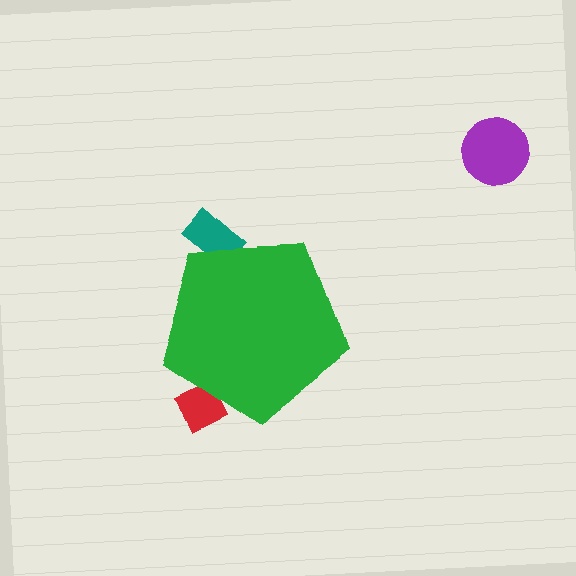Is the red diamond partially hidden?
Yes, the red diamond is partially hidden behind the green pentagon.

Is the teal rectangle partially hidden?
Yes, the teal rectangle is partially hidden behind the green pentagon.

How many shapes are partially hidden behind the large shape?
2 shapes are partially hidden.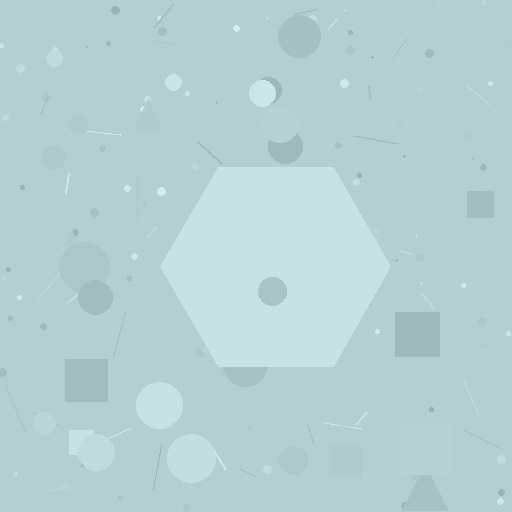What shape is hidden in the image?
A hexagon is hidden in the image.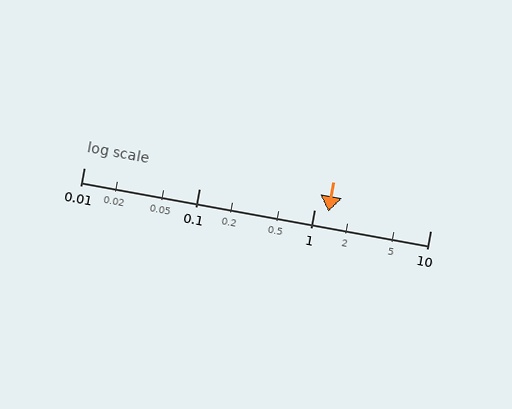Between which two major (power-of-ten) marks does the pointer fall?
The pointer is between 1 and 10.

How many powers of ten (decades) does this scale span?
The scale spans 3 decades, from 0.01 to 10.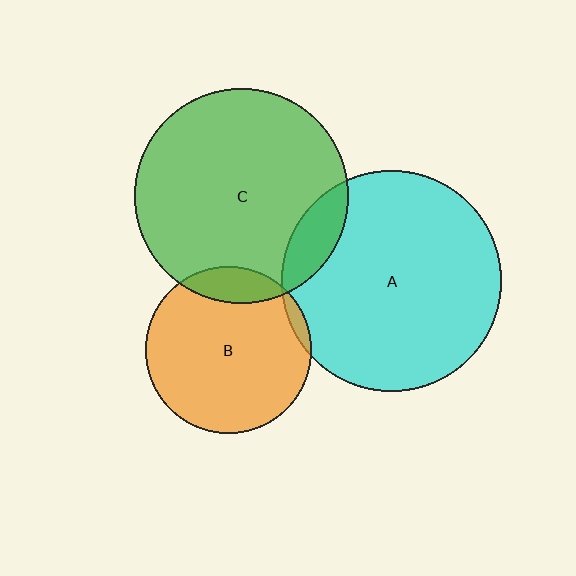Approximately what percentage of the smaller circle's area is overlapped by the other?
Approximately 10%.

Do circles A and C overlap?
Yes.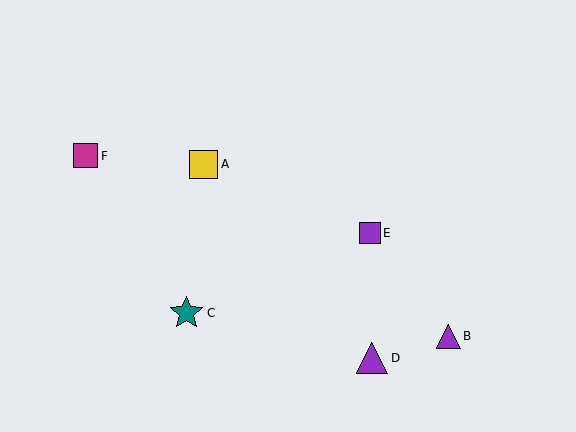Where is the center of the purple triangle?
The center of the purple triangle is at (449, 336).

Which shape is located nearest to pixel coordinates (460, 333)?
The purple triangle (labeled B) at (449, 336) is nearest to that location.